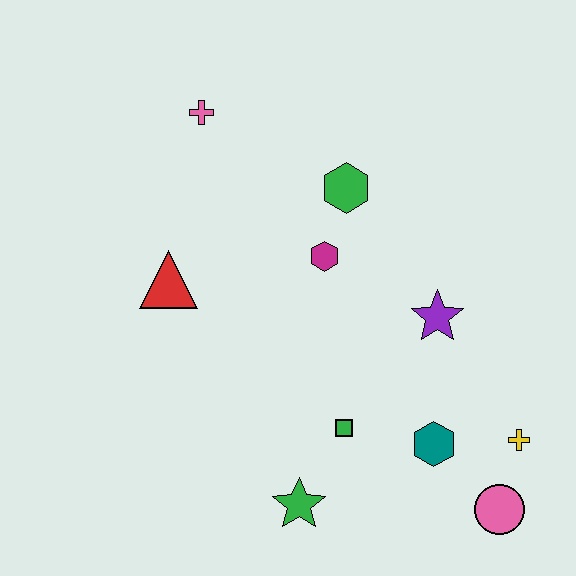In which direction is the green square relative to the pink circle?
The green square is to the left of the pink circle.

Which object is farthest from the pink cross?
The pink circle is farthest from the pink cross.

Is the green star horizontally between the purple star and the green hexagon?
No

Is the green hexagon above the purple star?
Yes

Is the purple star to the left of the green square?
No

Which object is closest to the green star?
The green square is closest to the green star.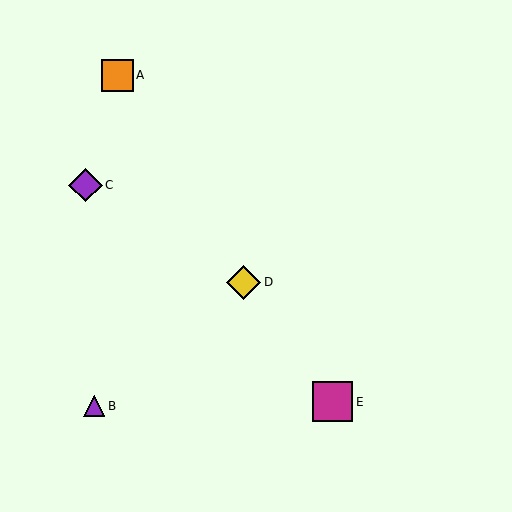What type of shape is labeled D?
Shape D is a yellow diamond.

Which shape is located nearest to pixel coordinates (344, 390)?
The magenta square (labeled E) at (333, 402) is nearest to that location.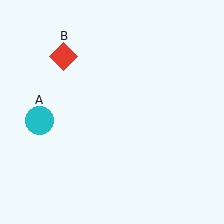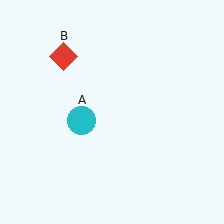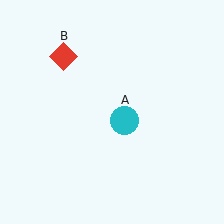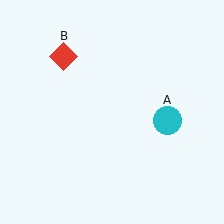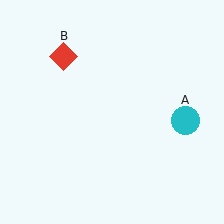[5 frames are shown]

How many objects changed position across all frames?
1 object changed position: cyan circle (object A).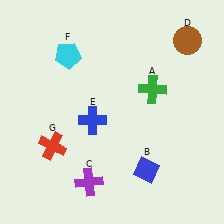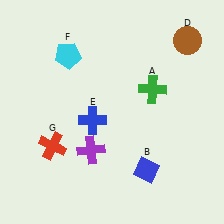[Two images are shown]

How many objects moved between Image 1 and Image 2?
1 object moved between the two images.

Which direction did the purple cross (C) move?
The purple cross (C) moved up.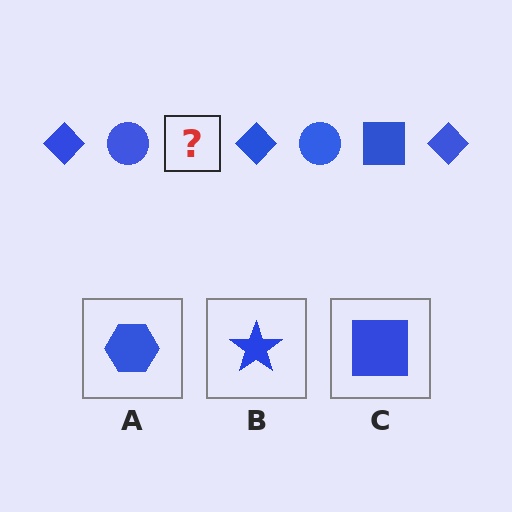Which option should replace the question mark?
Option C.